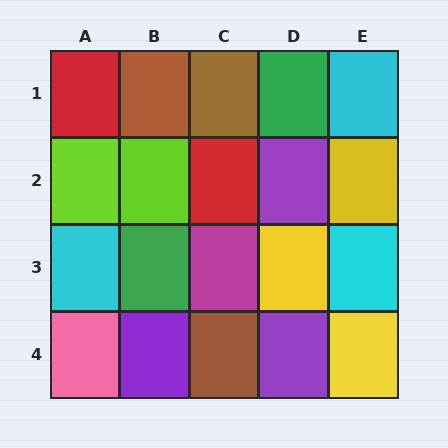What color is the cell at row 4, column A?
Pink.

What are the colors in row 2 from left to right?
Lime, lime, red, purple, yellow.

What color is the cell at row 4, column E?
Yellow.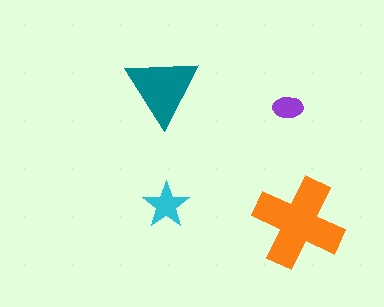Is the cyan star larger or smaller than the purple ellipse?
Larger.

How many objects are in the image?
There are 4 objects in the image.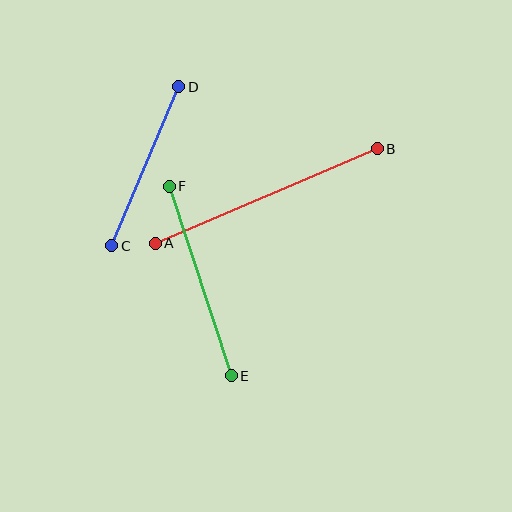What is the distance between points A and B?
The distance is approximately 241 pixels.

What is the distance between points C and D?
The distance is approximately 173 pixels.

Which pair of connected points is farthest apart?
Points A and B are farthest apart.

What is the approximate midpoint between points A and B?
The midpoint is at approximately (266, 196) pixels.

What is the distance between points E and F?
The distance is approximately 199 pixels.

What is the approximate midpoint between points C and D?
The midpoint is at approximately (145, 166) pixels.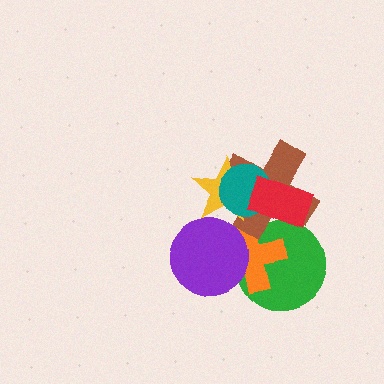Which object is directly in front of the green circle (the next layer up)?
The orange cross is directly in front of the green circle.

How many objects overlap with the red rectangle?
4 objects overlap with the red rectangle.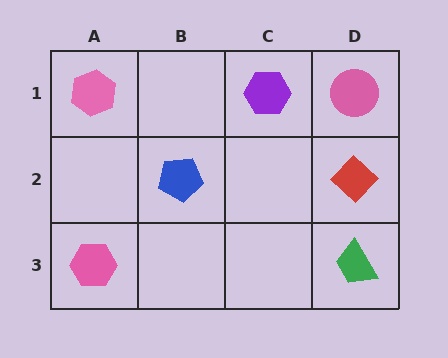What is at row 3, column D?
A green trapezoid.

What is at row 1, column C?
A purple hexagon.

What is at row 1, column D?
A pink circle.